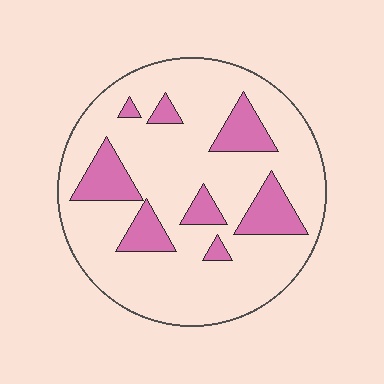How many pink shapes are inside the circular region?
8.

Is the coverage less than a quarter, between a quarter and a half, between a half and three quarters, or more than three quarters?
Less than a quarter.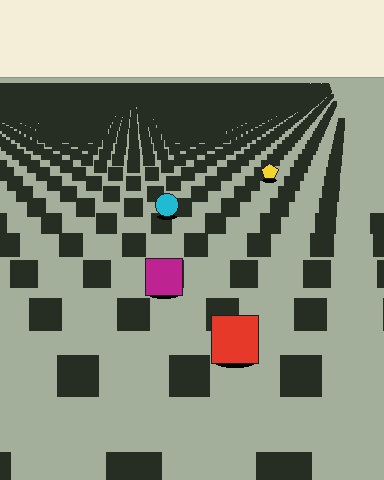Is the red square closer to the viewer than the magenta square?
Yes. The red square is closer — you can tell from the texture gradient: the ground texture is coarser near it.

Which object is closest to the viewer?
The red square is closest. The texture marks near it are larger and more spread out.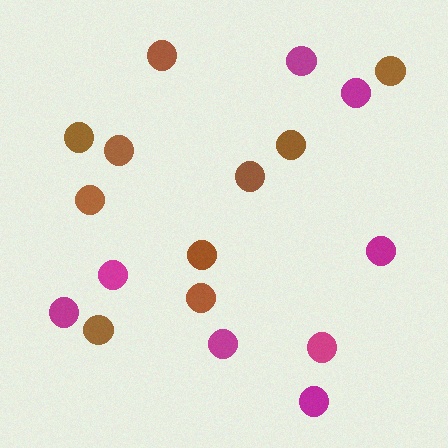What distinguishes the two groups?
There are 2 groups: one group of brown circles (10) and one group of magenta circles (8).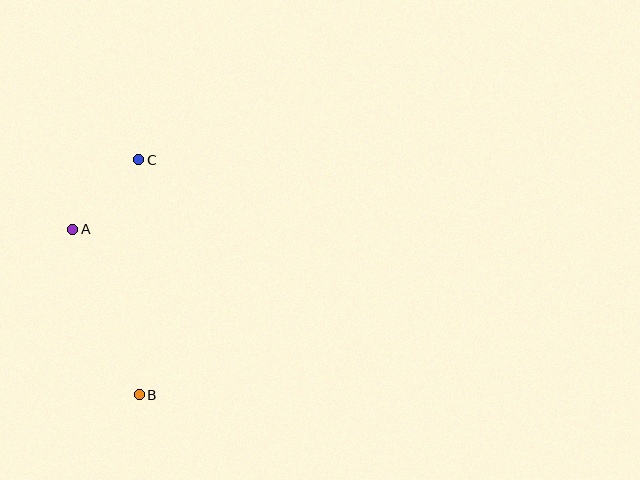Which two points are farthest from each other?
Points B and C are farthest from each other.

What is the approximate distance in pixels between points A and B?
The distance between A and B is approximately 178 pixels.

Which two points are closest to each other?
Points A and C are closest to each other.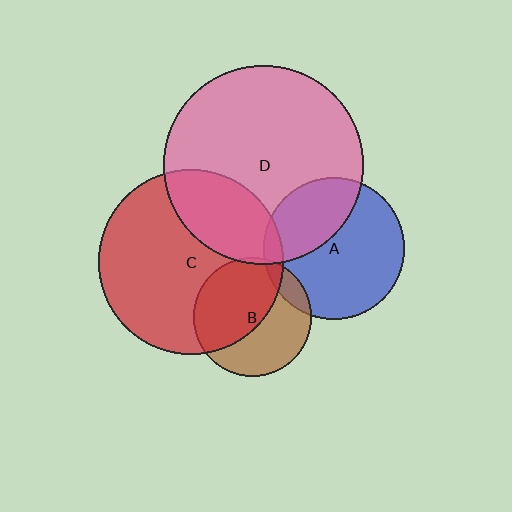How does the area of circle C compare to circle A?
Approximately 1.7 times.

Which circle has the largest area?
Circle D (pink).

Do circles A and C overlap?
Yes.